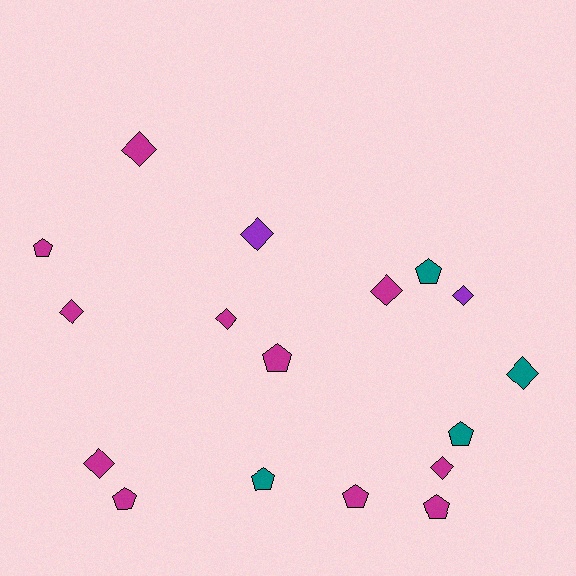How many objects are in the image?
There are 17 objects.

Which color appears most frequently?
Magenta, with 11 objects.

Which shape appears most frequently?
Diamond, with 9 objects.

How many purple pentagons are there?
There are no purple pentagons.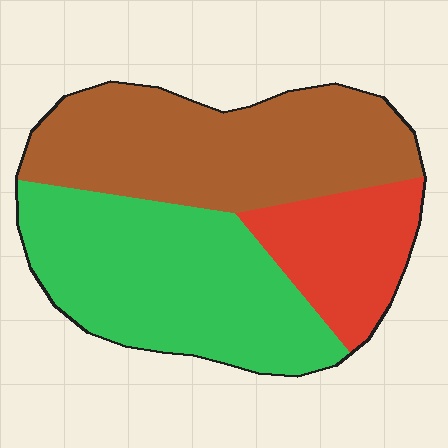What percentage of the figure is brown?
Brown takes up between a third and a half of the figure.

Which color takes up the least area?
Red, at roughly 20%.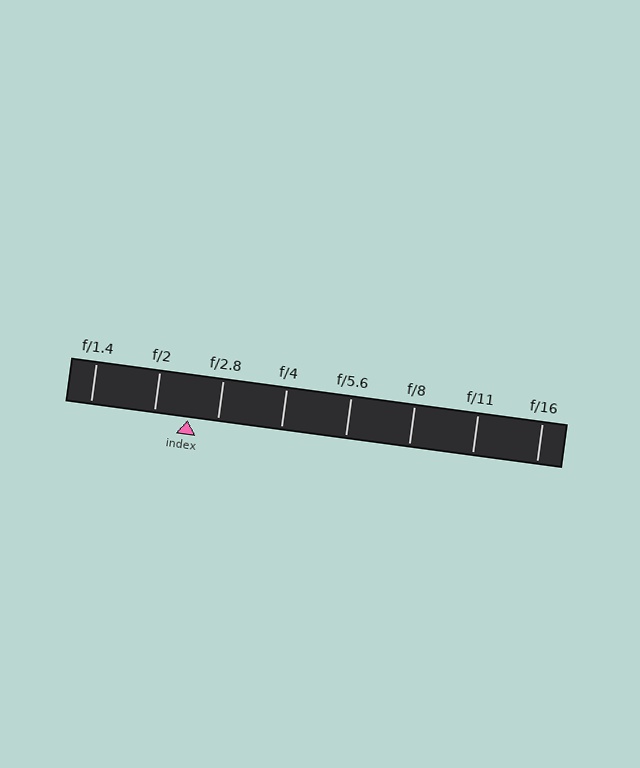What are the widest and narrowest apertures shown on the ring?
The widest aperture shown is f/1.4 and the narrowest is f/16.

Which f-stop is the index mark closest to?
The index mark is closest to f/2.8.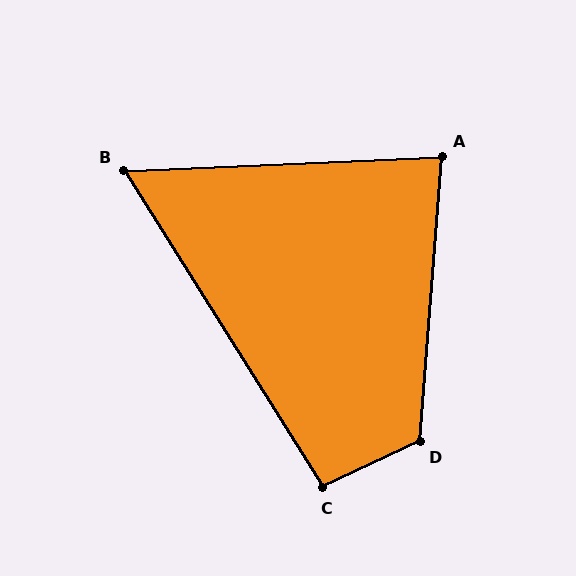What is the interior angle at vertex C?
Approximately 97 degrees (obtuse).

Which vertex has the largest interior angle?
D, at approximately 120 degrees.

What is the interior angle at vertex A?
Approximately 83 degrees (acute).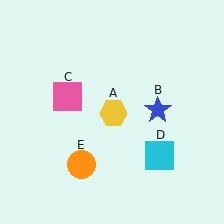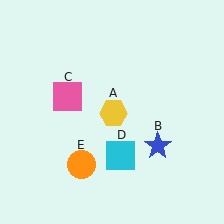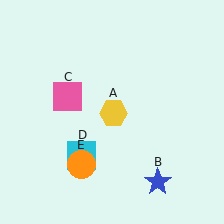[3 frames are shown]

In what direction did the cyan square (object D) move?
The cyan square (object D) moved left.